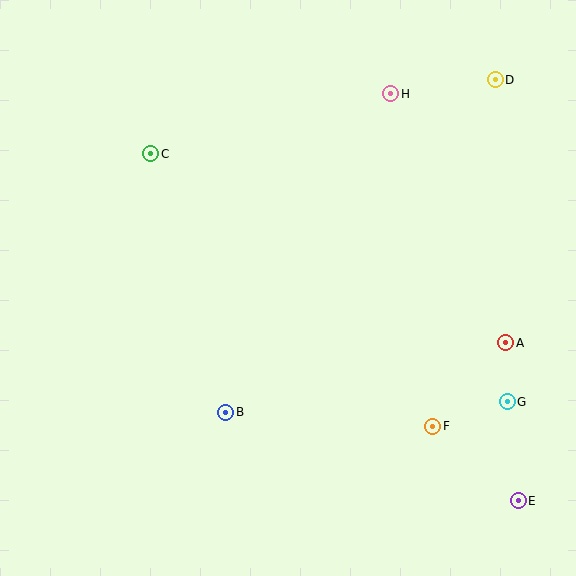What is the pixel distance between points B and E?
The distance between B and E is 306 pixels.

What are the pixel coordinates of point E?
Point E is at (518, 501).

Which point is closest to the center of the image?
Point B at (226, 412) is closest to the center.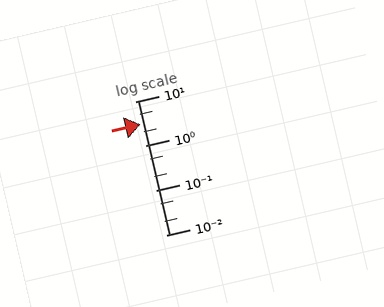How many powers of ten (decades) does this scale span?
The scale spans 3 decades, from 0.01 to 10.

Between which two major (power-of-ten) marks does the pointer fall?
The pointer is between 1 and 10.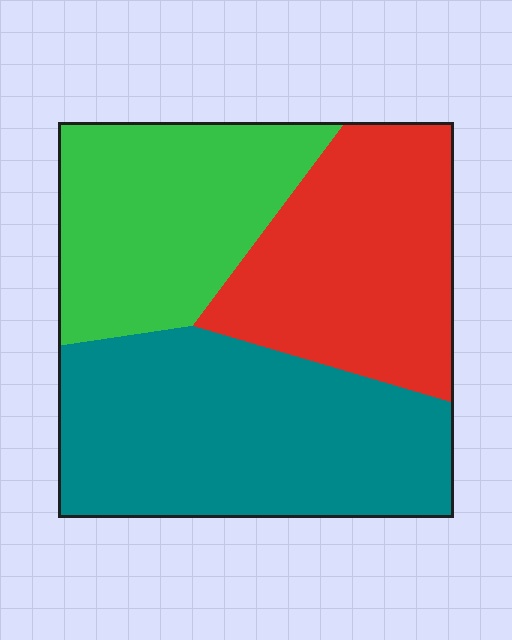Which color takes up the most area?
Teal, at roughly 40%.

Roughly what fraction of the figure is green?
Green covers 28% of the figure.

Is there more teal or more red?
Teal.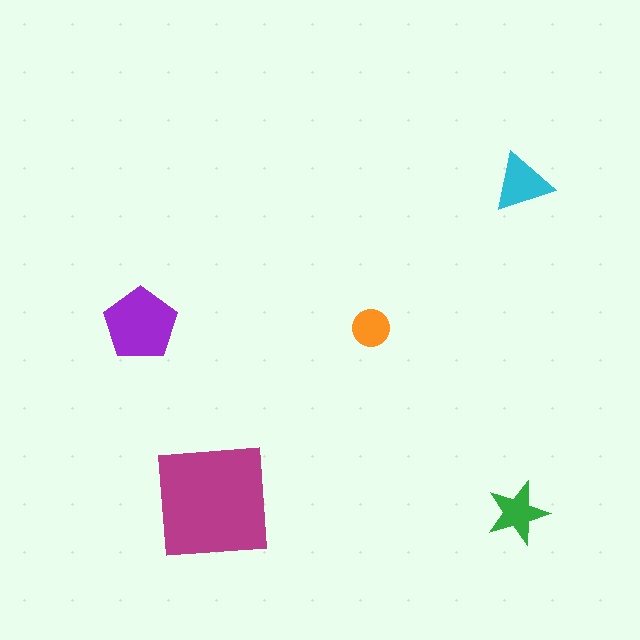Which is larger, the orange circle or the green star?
The green star.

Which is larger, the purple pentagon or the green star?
The purple pentagon.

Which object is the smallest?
The orange circle.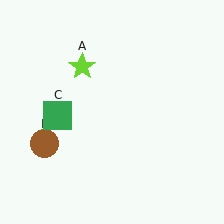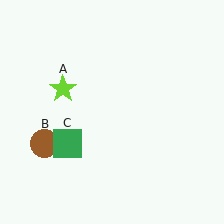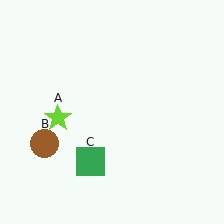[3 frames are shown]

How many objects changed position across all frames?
2 objects changed position: lime star (object A), green square (object C).